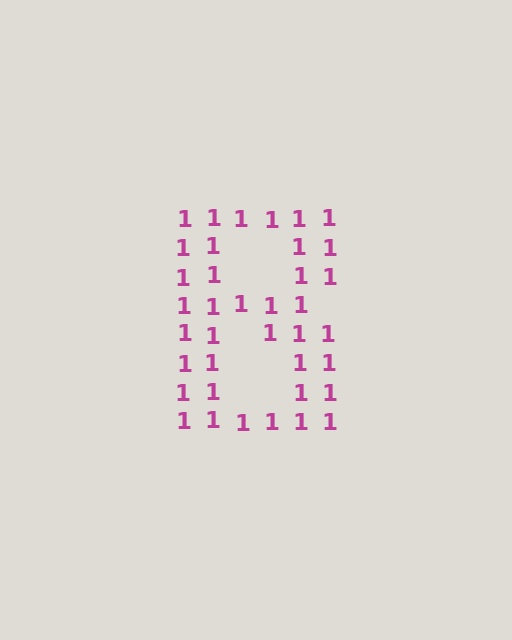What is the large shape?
The large shape is the letter B.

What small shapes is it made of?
It is made of small digit 1's.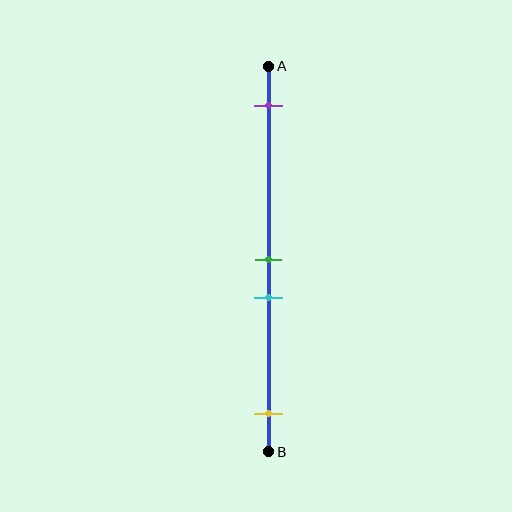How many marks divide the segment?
There are 4 marks dividing the segment.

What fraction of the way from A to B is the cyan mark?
The cyan mark is approximately 60% (0.6) of the way from A to B.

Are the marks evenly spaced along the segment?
No, the marks are not evenly spaced.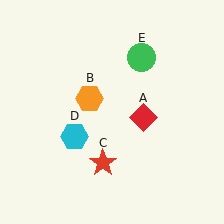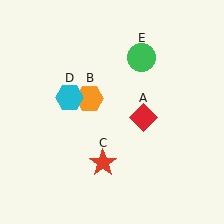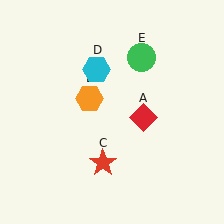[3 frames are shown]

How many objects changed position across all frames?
1 object changed position: cyan hexagon (object D).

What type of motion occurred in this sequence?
The cyan hexagon (object D) rotated clockwise around the center of the scene.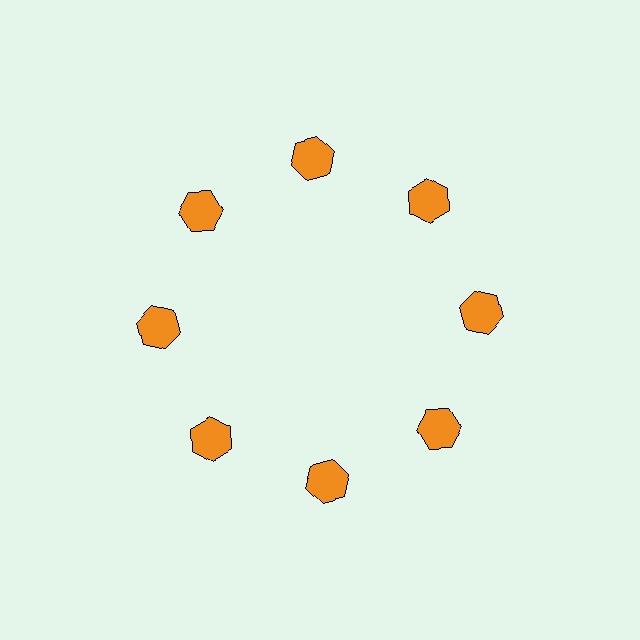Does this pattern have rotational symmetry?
Yes, this pattern has 8-fold rotational symmetry. It looks the same after rotating 45 degrees around the center.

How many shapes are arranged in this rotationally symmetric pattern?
There are 8 shapes, arranged in 8 groups of 1.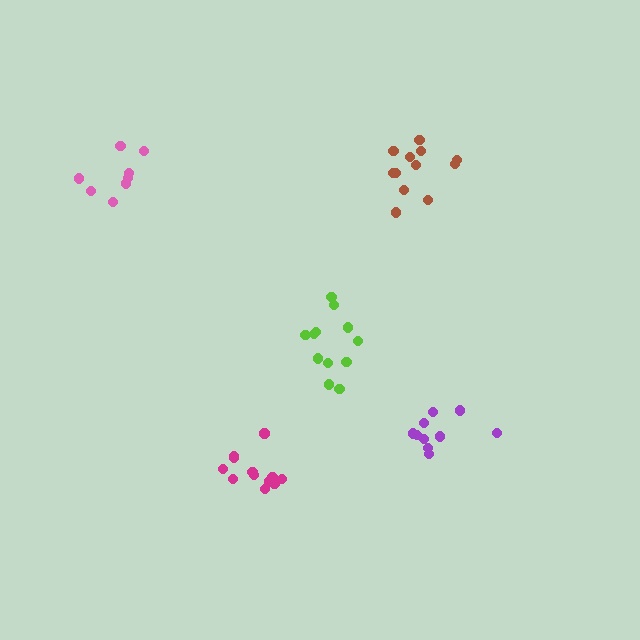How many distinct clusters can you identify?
There are 5 distinct clusters.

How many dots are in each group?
Group 1: 12 dots, Group 2: 13 dots, Group 3: 8 dots, Group 4: 10 dots, Group 5: 12 dots (55 total).